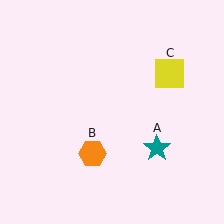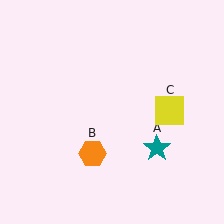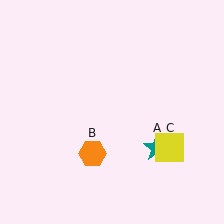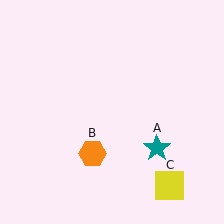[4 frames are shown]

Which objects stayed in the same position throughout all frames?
Teal star (object A) and orange hexagon (object B) remained stationary.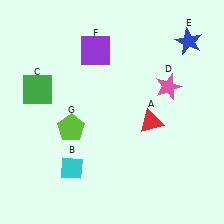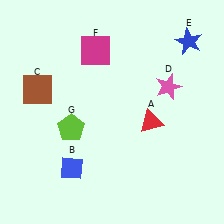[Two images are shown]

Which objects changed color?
B changed from cyan to blue. C changed from green to brown. F changed from purple to magenta.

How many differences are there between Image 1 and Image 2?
There are 3 differences between the two images.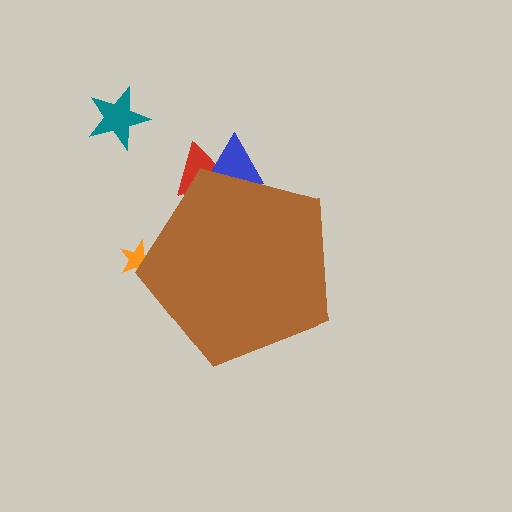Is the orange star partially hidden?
Yes, the orange star is partially hidden behind the brown pentagon.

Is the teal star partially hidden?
No, the teal star is fully visible.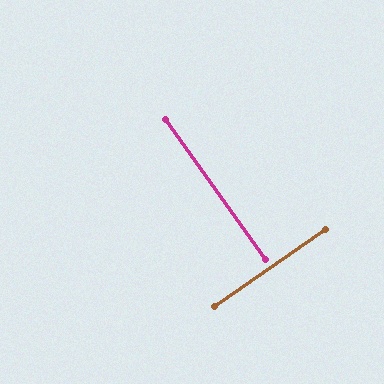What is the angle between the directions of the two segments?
Approximately 89 degrees.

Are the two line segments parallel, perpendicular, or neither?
Perpendicular — they meet at approximately 89°.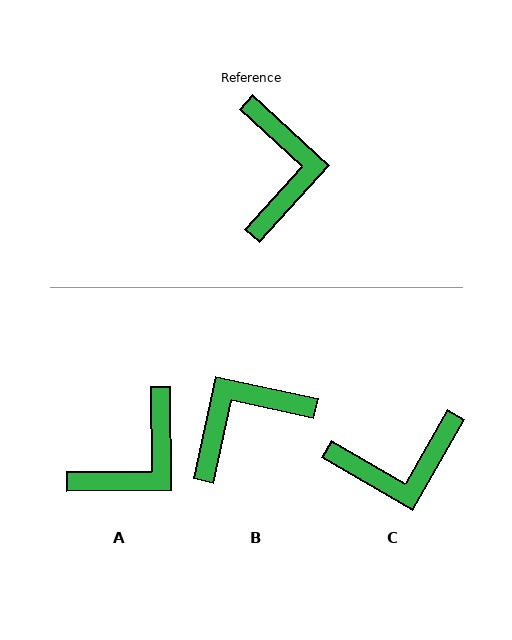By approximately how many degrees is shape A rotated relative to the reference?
Approximately 47 degrees clockwise.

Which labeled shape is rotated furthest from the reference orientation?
B, about 121 degrees away.